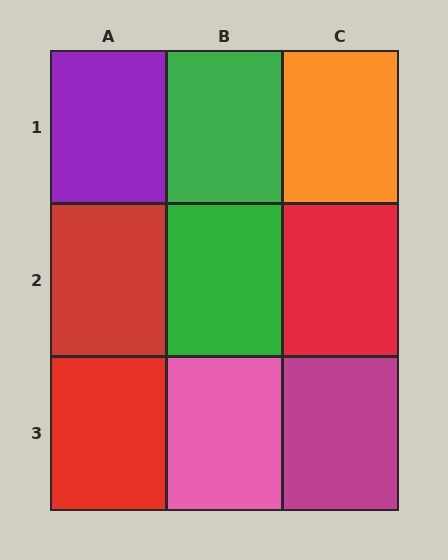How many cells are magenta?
1 cell is magenta.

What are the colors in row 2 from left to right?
Red, green, red.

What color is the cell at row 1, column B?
Green.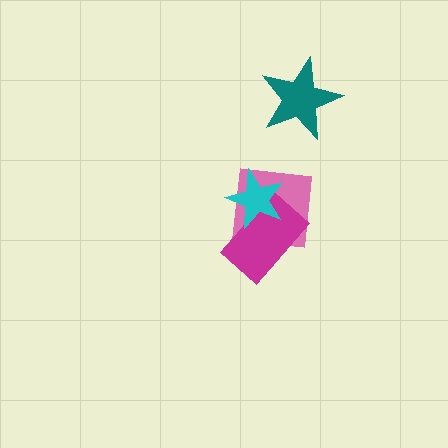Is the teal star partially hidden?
No, no other shape covers it.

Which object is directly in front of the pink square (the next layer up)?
The magenta rectangle is directly in front of the pink square.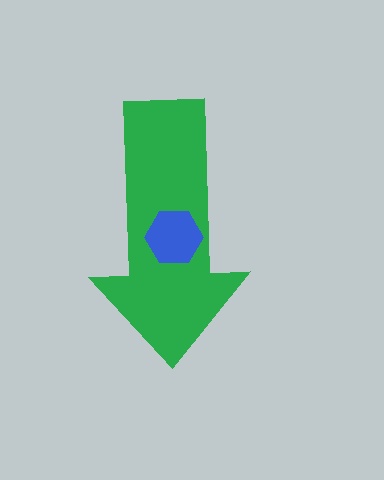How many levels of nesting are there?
2.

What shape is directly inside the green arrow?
The blue hexagon.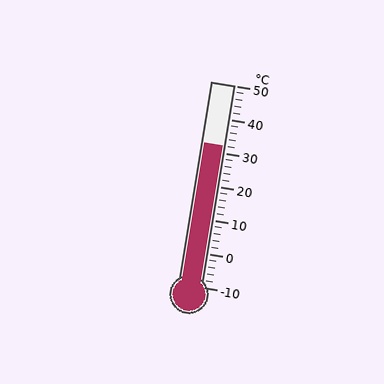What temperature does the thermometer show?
The thermometer shows approximately 32°C.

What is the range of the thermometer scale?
The thermometer scale ranges from -10°C to 50°C.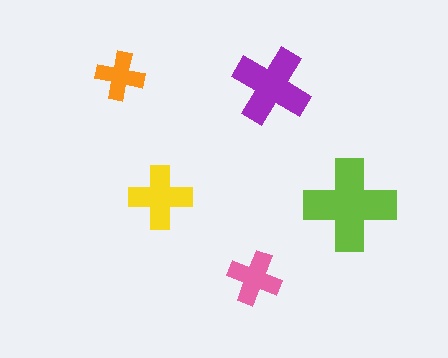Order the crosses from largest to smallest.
the lime one, the purple one, the yellow one, the pink one, the orange one.